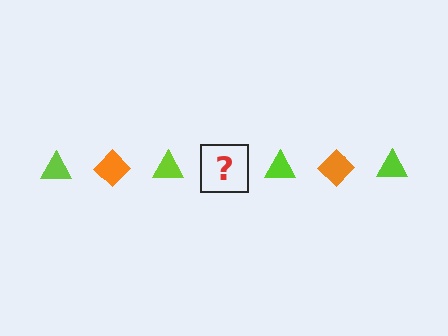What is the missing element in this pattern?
The missing element is an orange diamond.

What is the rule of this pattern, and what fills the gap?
The rule is that the pattern alternates between lime triangle and orange diamond. The gap should be filled with an orange diamond.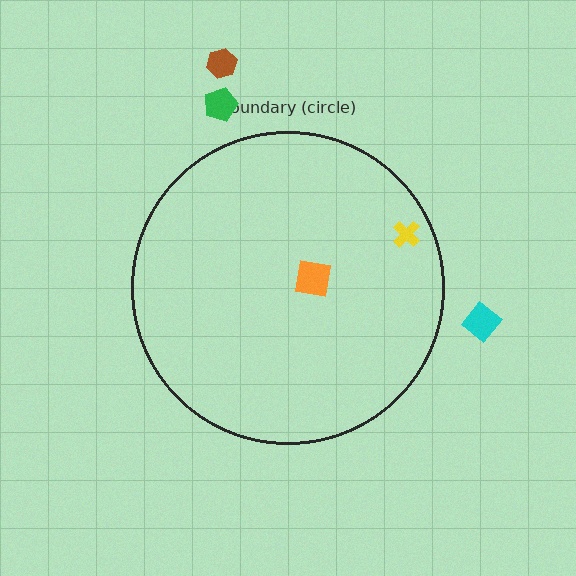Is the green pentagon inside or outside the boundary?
Outside.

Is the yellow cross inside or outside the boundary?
Inside.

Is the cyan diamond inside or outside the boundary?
Outside.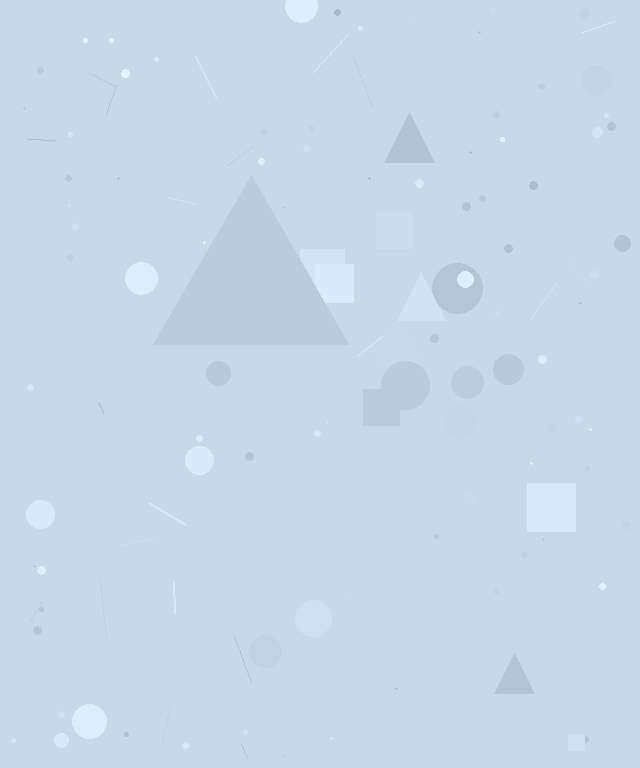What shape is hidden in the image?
A triangle is hidden in the image.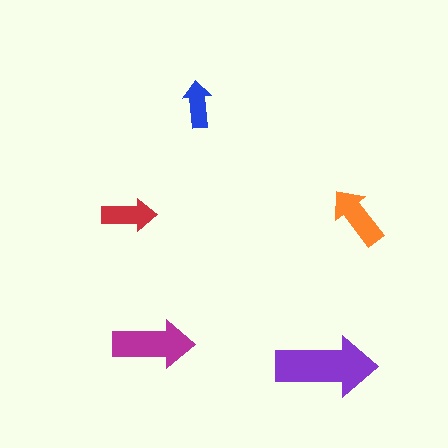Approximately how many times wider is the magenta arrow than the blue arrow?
About 1.5 times wider.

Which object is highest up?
The blue arrow is topmost.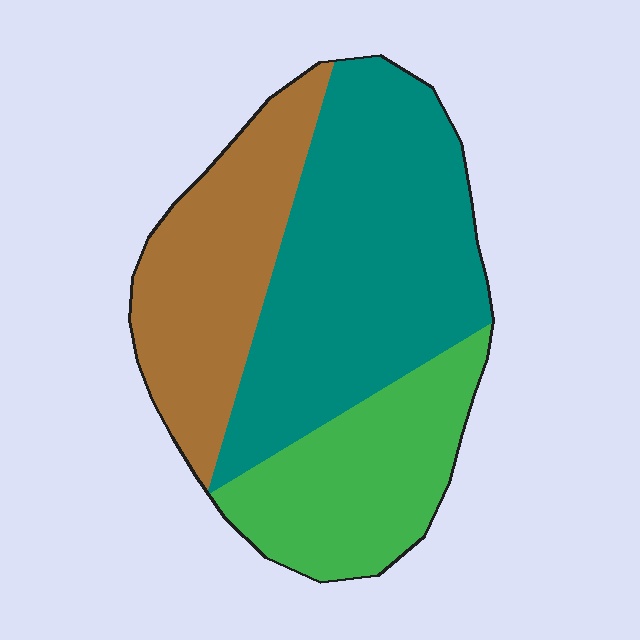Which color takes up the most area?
Teal, at roughly 45%.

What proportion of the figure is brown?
Brown takes up about one quarter (1/4) of the figure.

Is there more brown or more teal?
Teal.